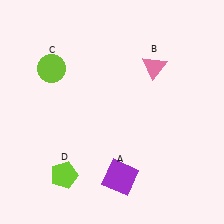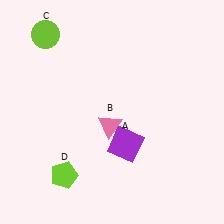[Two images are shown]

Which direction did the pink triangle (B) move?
The pink triangle (B) moved down.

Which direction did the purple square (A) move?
The purple square (A) moved up.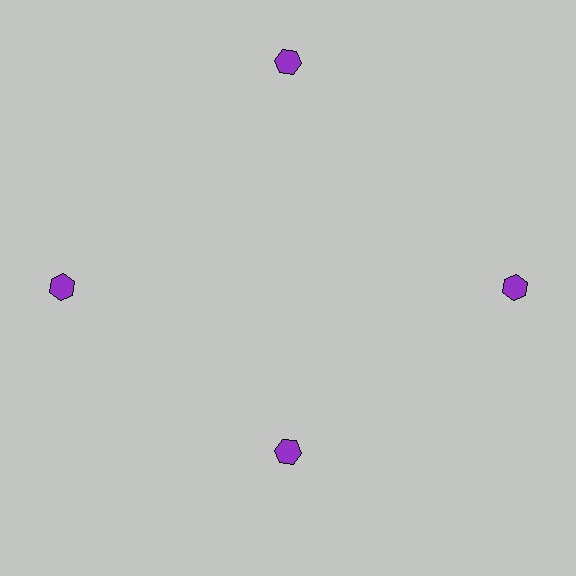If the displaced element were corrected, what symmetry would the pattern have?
It would have 4-fold rotational symmetry — the pattern would map onto itself every 90 degrees.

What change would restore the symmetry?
The symmetry would be restored by moving it outward, back onto the ring so that all 4 hexagons sit at equal angles and equal distance from the center.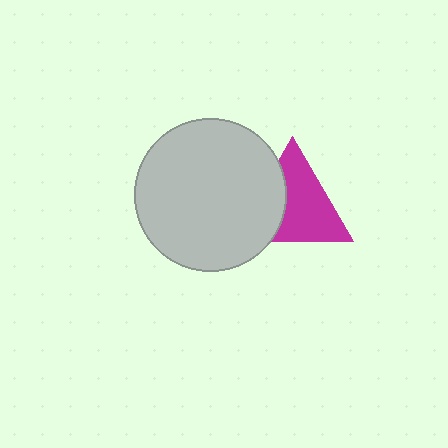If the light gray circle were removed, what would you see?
You would see the complete magenta triangle.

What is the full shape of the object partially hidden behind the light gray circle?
The partially hidden object is a magenta triangle.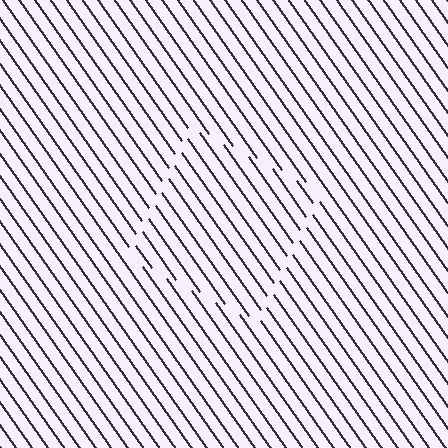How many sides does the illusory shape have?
4 sides — the line-ends trace a square.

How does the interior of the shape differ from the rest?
The interior of the shape contains the same grating, shifted by half a period — the contour is defined by the phase discontinuity where line-ends from the inner and outer gratings abut.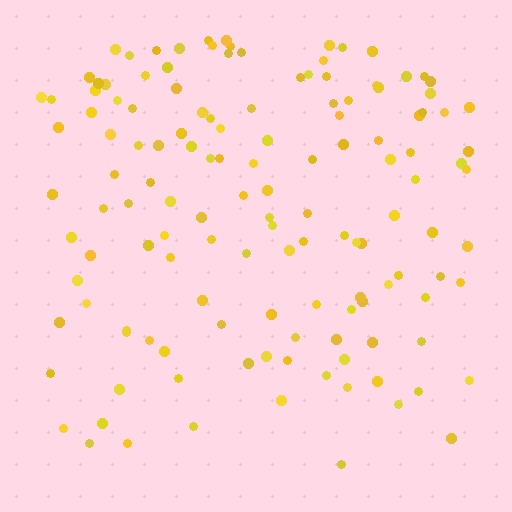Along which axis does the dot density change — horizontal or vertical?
Vertical.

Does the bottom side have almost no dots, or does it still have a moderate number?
Still a moderate number, just noticeably fewer than the top.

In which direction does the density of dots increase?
From bottom to top, with the top side densest.